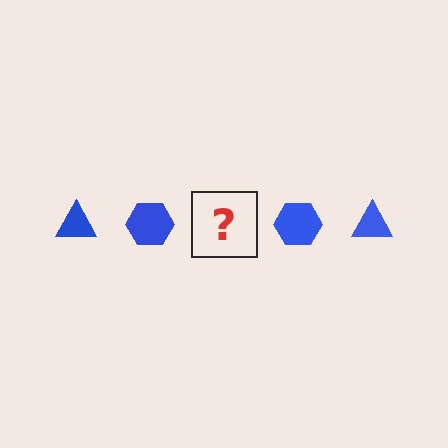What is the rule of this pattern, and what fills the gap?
The rule is that the pattern cycles through triangle, hexagon shapes in blue. The gap should be filled with a blue triangle.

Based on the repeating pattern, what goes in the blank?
The blank should be a blue triangle.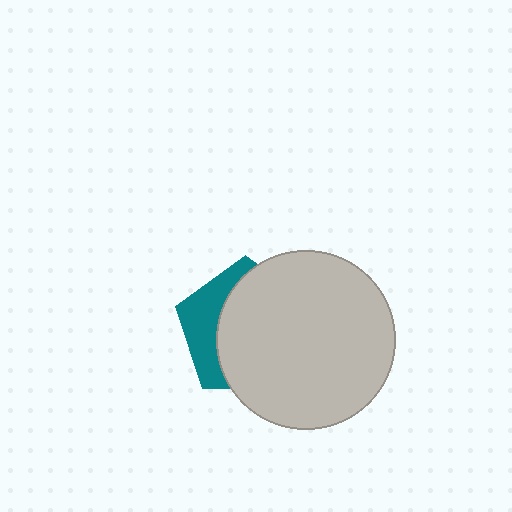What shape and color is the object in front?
The object in front is a light gray circle.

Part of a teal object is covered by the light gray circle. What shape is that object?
It is a pentagon.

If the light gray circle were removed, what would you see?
You would see the complete teal pentagon.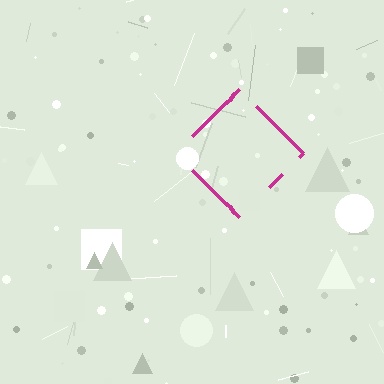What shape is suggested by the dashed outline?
The dashed outline suggests a diamond.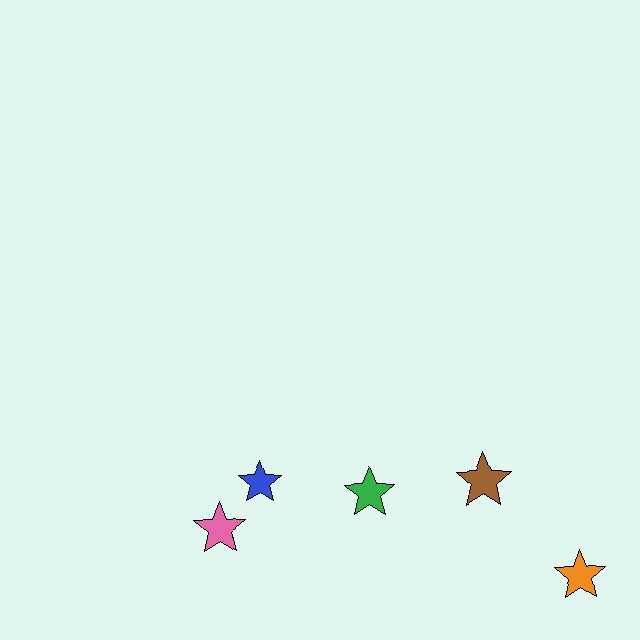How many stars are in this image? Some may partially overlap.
There are 5 stars.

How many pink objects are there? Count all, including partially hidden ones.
There is 1 pink object.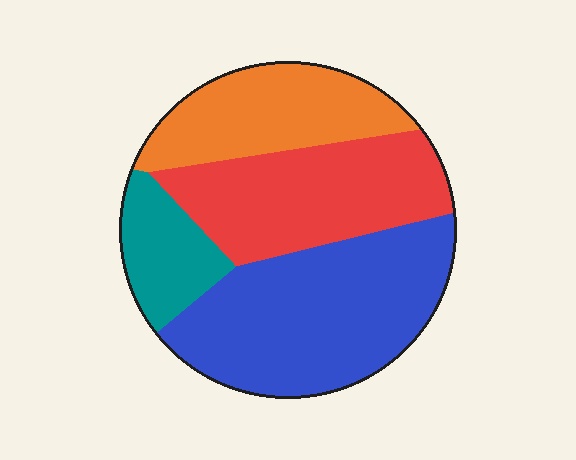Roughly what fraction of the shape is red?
Red covers about 30% of the shape.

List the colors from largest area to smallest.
From largest to smallest: blue, red, orange, teal.